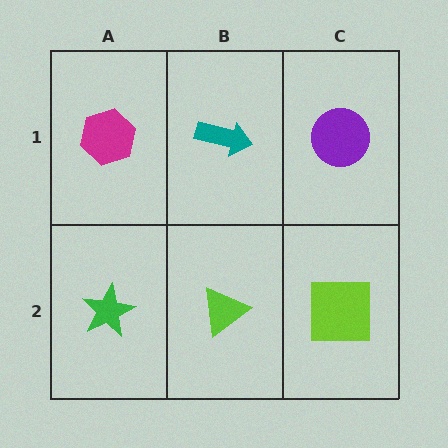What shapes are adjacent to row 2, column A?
A magenta hexagon (row 1, column A), a lime triangle (row 2, column B).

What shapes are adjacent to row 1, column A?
A green star (row 2, column A), a teal arrow (row 1, column B).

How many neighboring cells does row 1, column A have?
2.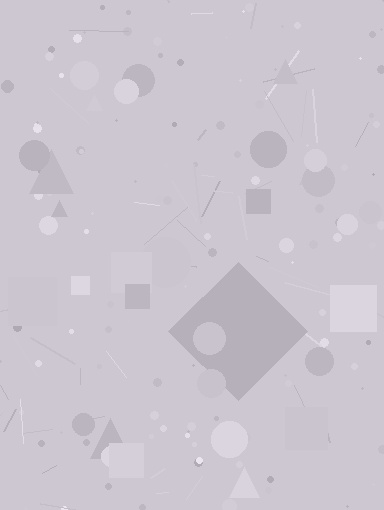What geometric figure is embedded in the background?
A diamond is embedded in the background.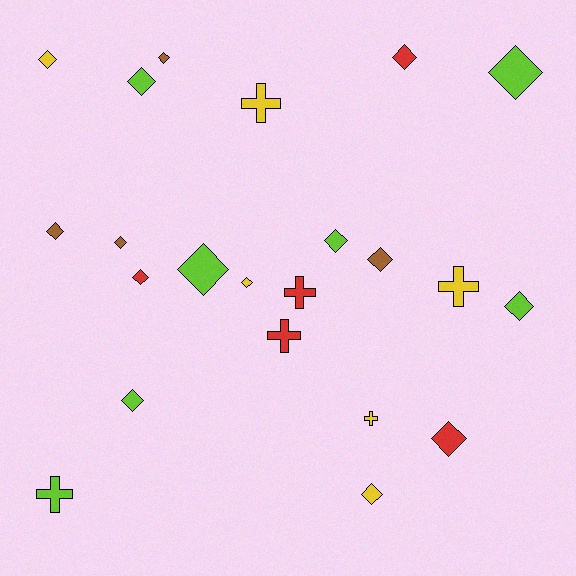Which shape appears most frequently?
Diamond, with 16 objects.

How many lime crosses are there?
There is 1 lime cross.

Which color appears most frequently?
Lime, with 7 objects.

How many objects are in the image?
There are 22 objects.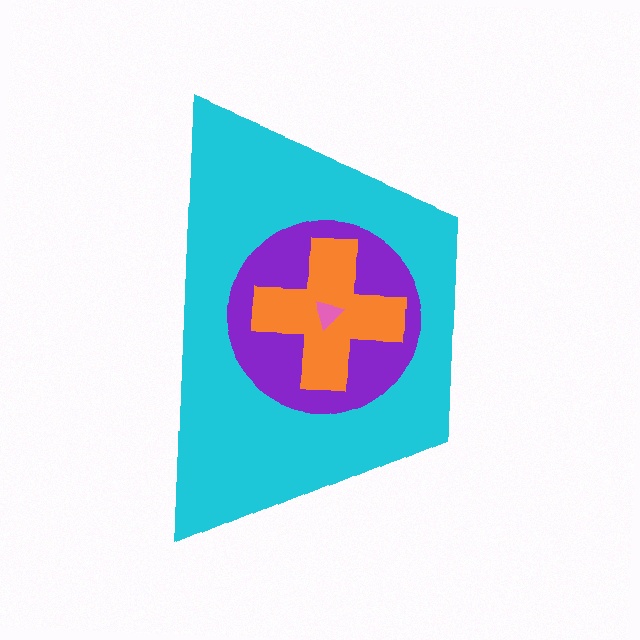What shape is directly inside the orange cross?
The pink triangle.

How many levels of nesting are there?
4.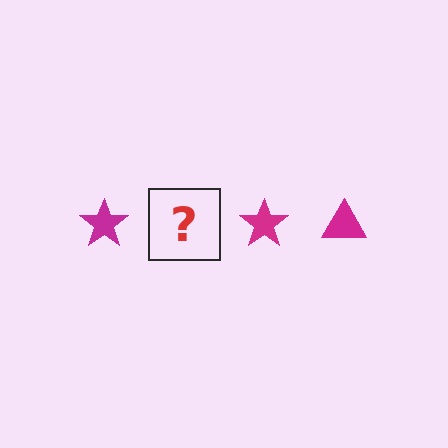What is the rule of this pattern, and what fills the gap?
The rule is that the pattern cycles through star, triangle shapes in magenta. The gap should be filled with a magenta triangle.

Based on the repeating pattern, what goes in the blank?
The blank should be a magenta triangle.